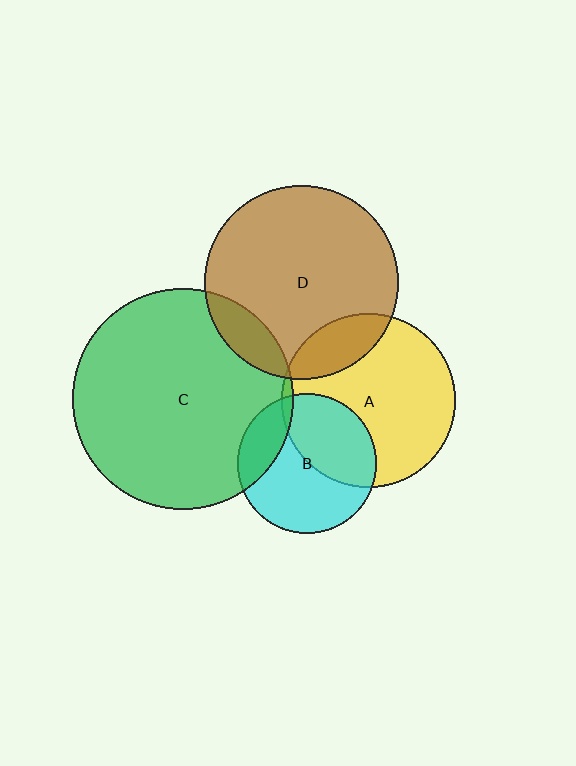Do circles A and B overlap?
Yes.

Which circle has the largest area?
Circle C (green).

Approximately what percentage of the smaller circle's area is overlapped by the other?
Approximately 40%.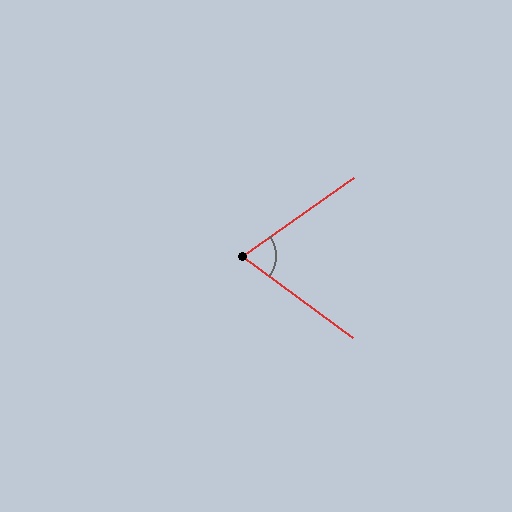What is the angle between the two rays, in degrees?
Approximately 71 degrees.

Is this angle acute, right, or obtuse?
It is acute.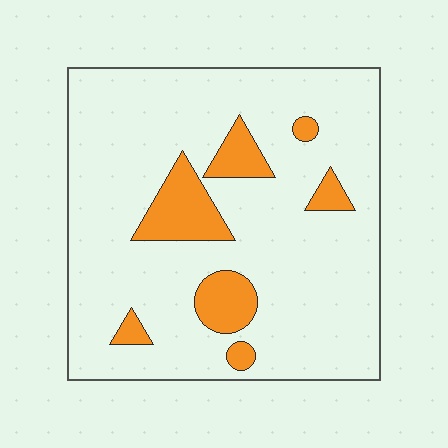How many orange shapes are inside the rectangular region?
7.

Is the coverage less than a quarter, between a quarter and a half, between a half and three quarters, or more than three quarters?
Less than a quarter.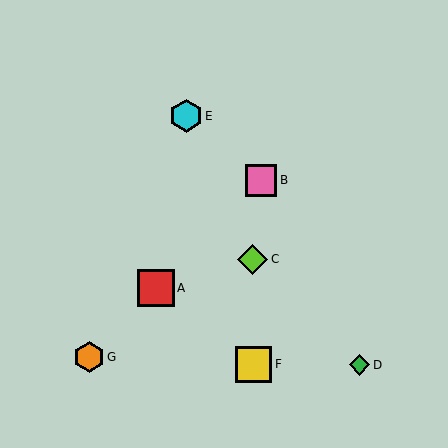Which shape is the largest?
The red square (labeled A) is the largest.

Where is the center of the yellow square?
The center of the yellow square is at (254, 364).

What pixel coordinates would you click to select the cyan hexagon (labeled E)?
Click at (186, 116) to select the cyan hexagon E.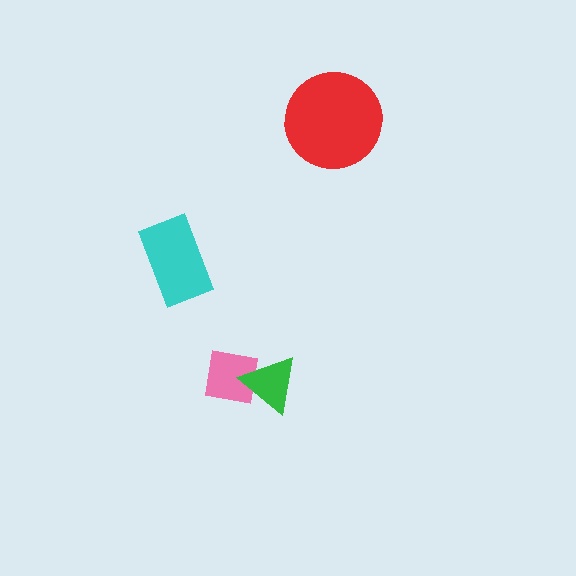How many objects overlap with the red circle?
0 objects overlap with the red circle.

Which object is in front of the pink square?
The green triangle is in front of the pink square.